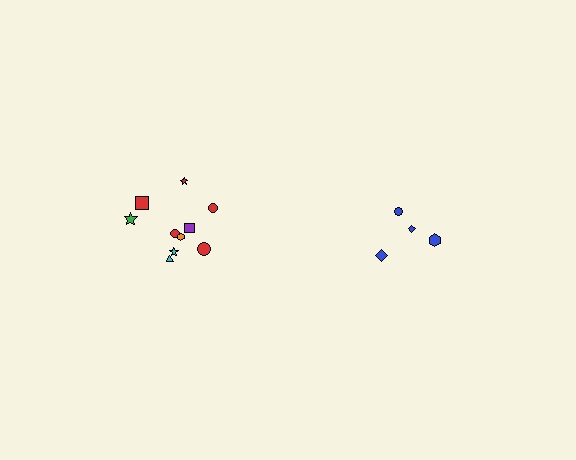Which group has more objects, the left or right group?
The left group.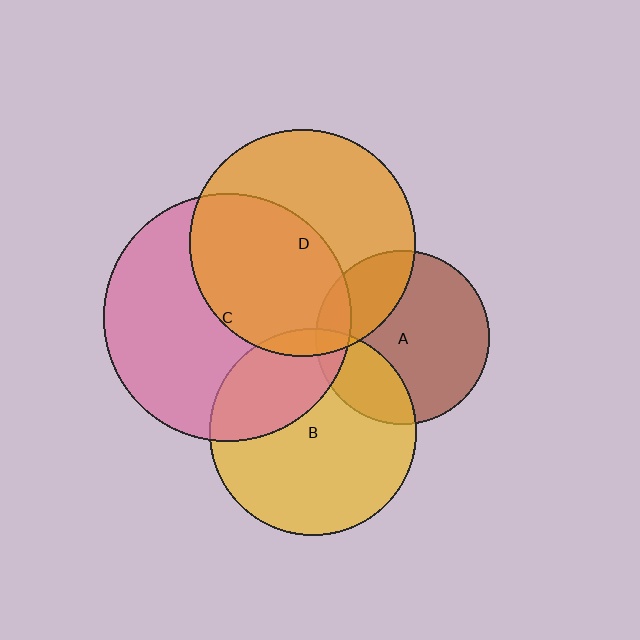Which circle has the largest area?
Circle C (pink).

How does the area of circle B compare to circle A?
Approximately 1.4 times.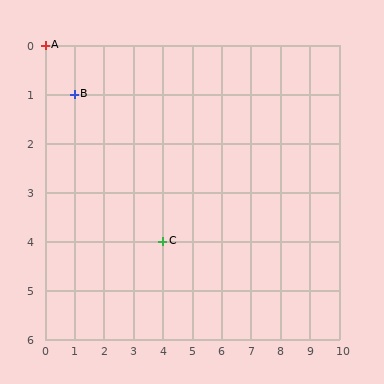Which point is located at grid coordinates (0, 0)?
Point A is at (0, 0).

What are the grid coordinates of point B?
Point B is at grid coordinates (1, 1).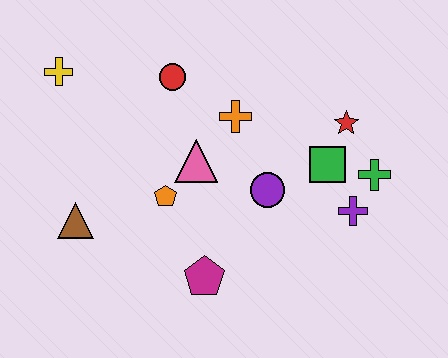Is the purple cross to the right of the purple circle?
Yes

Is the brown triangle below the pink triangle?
Yes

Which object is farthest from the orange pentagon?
The green cross is farthest from the orange pentagon.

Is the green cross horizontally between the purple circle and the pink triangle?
No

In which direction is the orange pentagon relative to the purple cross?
The orange pentagon is to the left of the purple cross.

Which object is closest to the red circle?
The orange cross is closest to the red circle.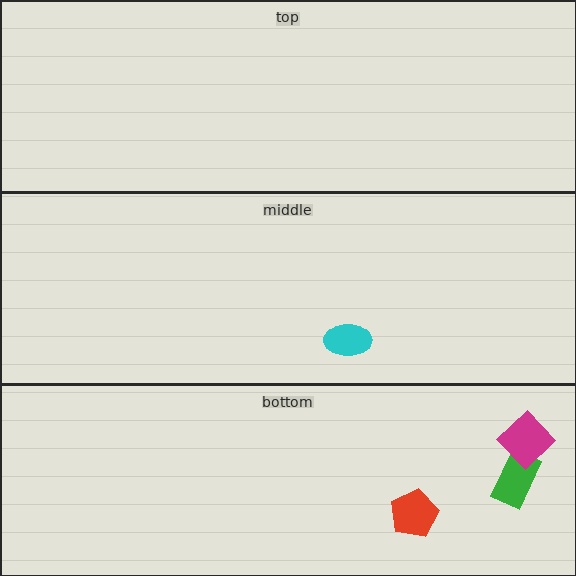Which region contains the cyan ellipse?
The middle region.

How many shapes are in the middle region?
1.